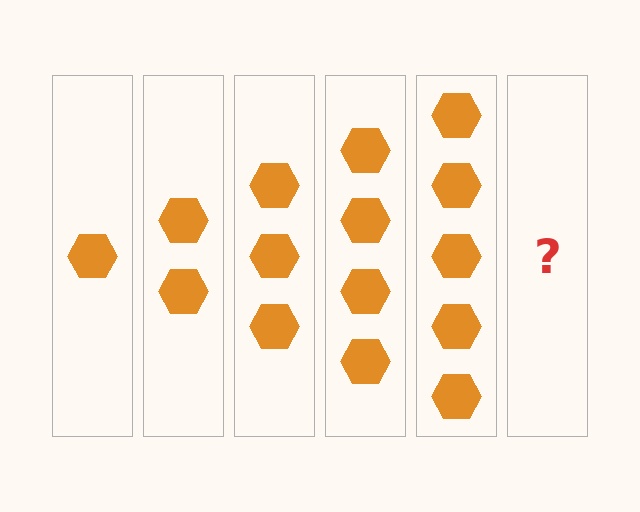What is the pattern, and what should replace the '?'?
The pattern is that each step adds one more hexagon. The '?' should be 6 hexagons.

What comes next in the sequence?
The next element should be 6 hexagons.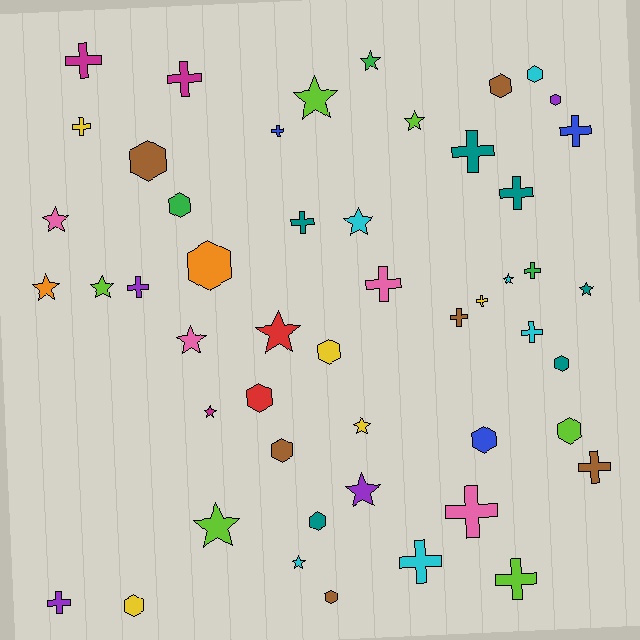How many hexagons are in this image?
There are 15 hexagons.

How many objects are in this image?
There are 50 objects.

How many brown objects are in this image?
There are 6 brown objects.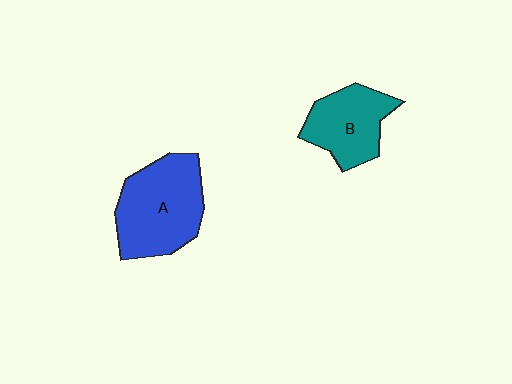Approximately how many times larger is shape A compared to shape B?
Approximately 1.4 times.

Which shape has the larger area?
Shape A (blue).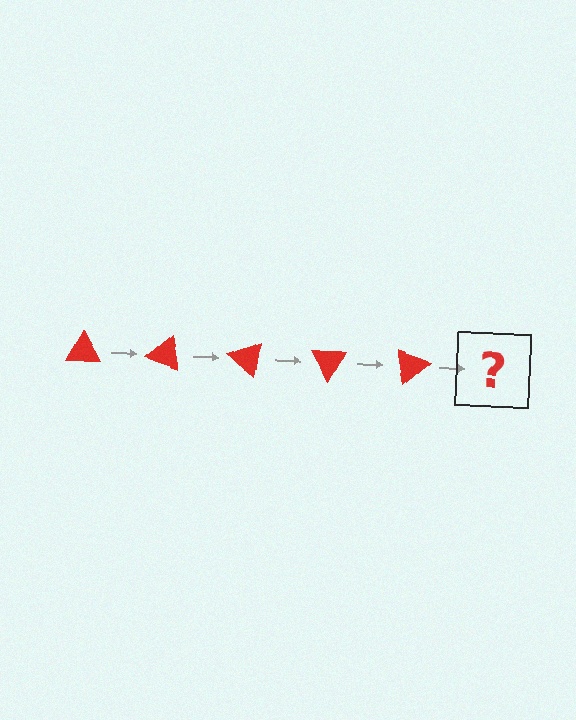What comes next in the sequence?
The next element should be a red triangle rotated 100 degrees.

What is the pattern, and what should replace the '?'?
The pattern is that the triangle rotates 20 degrees each step. The '?' should be a red triangle rotated 100 degrees.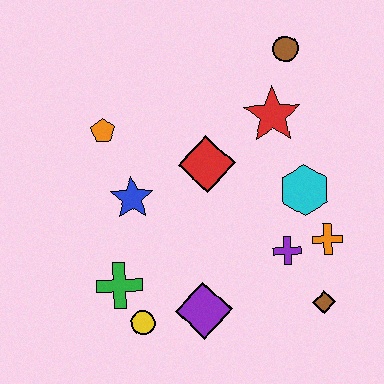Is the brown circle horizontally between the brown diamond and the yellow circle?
Yes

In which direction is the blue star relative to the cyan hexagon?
The blue star is to the left of the cyan hexagon.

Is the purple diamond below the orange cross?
Yes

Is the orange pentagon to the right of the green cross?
No